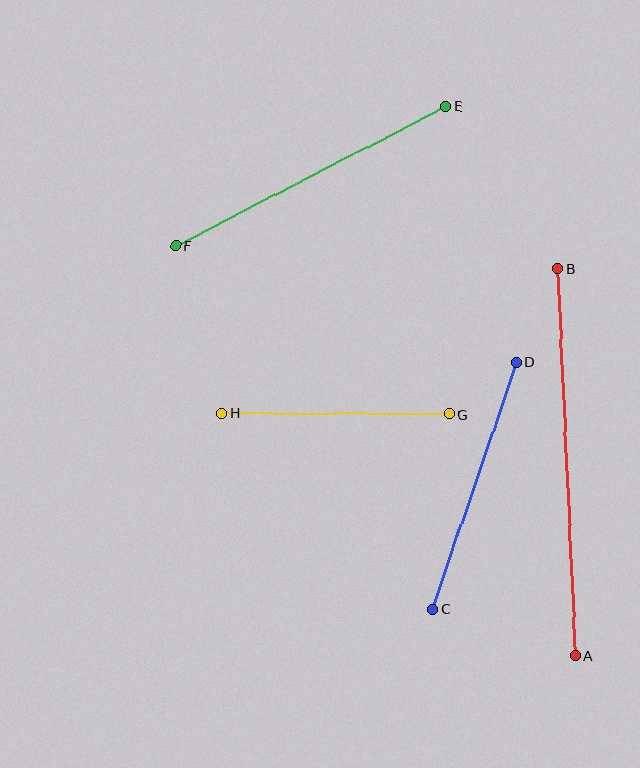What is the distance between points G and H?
The distance is approximately 227 pixels.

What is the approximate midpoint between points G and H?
The midpoint is at approximately (335, 414) pixels.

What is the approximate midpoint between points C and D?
The midpoint is at approximately (474, 486) pixels.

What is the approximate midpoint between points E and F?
The midpoint is at approximately (311, 176) pixels.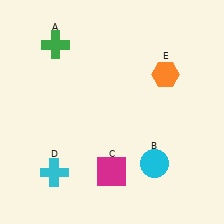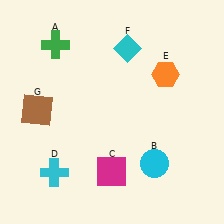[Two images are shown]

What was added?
A cyan diamond (F), a brown square (G) were added in Image 2.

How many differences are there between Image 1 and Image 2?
There are 2 differences between the two images.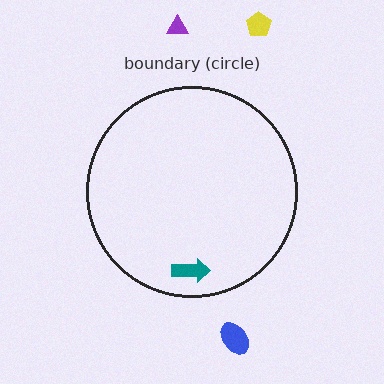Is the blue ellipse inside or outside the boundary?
Outside.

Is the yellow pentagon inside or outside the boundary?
Outside.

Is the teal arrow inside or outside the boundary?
Inside.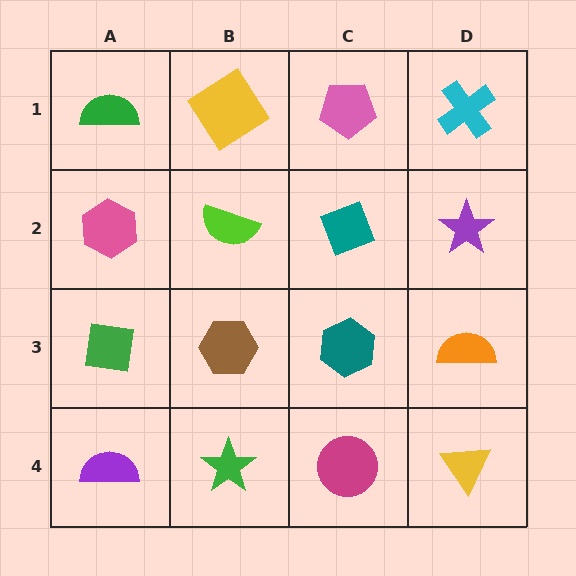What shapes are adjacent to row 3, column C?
A teal diamond (row 2, column C), a magenta circle (row 4, column C), a brown hexagon (row 3, column B), an orange semicircle (row 3, column D).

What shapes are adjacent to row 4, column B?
A brown hexagon (row 3, column B), a purple semicircle (row 4, column A), a magenta circle (row 4, column C).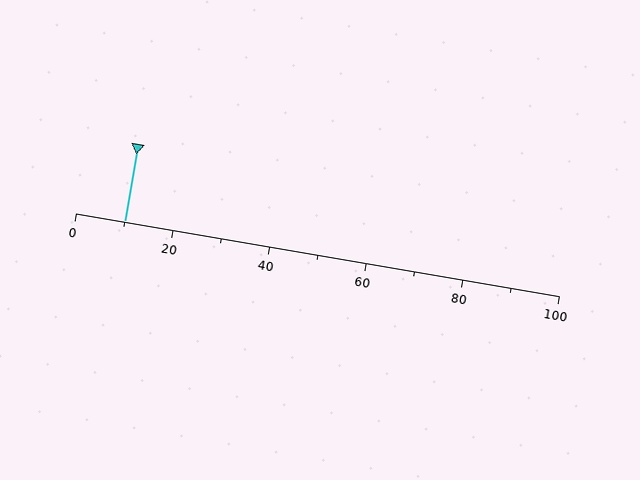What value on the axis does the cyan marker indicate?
The marker indicates approximately 10.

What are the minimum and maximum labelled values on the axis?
The axis runs from 0 to 100.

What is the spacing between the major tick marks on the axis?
The major ticks are spaced 20 apart.